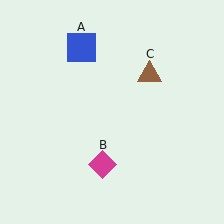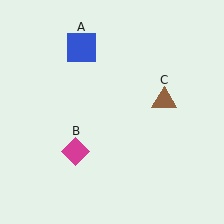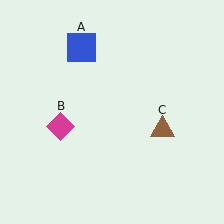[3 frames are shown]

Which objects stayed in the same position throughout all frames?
Blue square (object A) remained stationary.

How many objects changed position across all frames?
2 objects changed position: magenta diamond (object B), brown triangle (object C).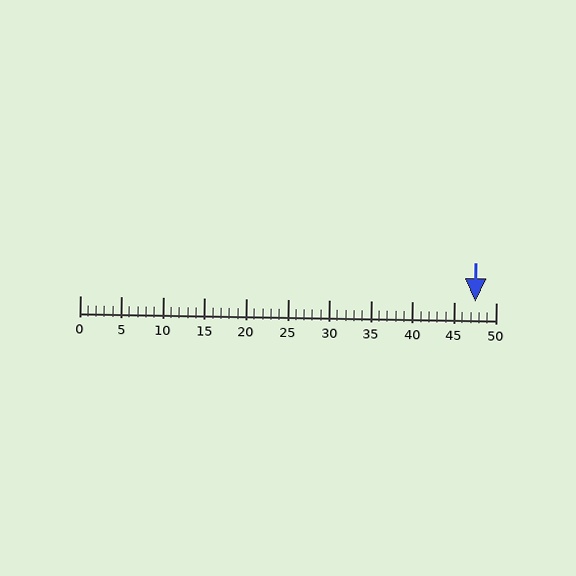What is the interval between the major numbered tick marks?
The major tick marks are spaced 5 units apart.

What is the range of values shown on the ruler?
The ruler shows values from 0 to 50.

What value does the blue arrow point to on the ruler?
The blue arrow points to approximately 48.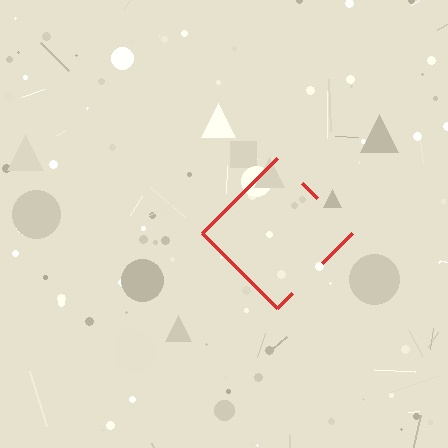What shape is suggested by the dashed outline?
The dashed outline suggests a diamond.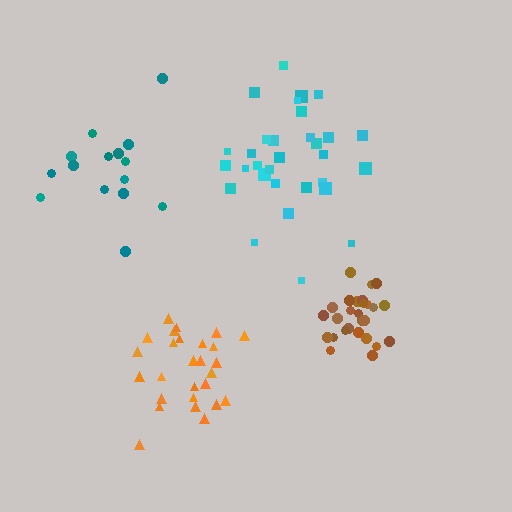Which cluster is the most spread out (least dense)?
Teal.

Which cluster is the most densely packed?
Brown.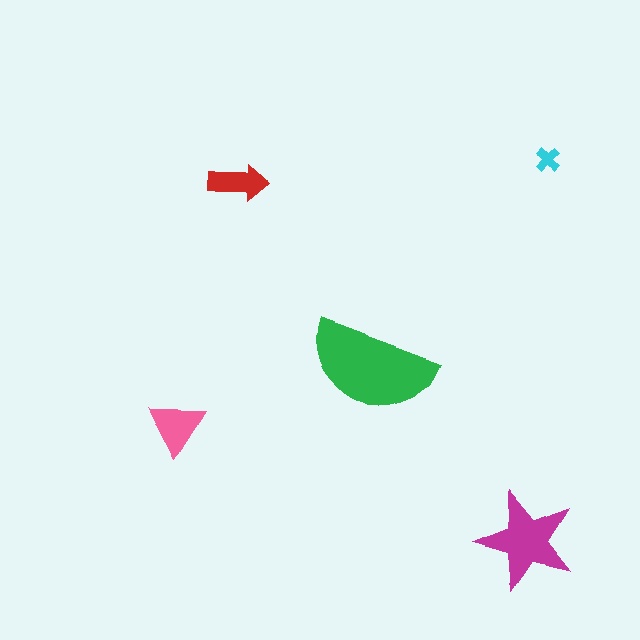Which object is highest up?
The cyan cross is topmost.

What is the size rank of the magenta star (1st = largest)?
2nd.